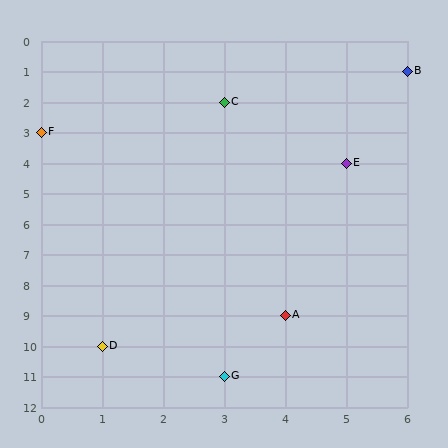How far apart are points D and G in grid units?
Points D and G are 2 columns and 1 row apart (about 2.2 grid units diagonally).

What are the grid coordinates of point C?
Point C is at grid coordinates (3, 2).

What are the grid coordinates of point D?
Point D is at grid coordinates (1, 10).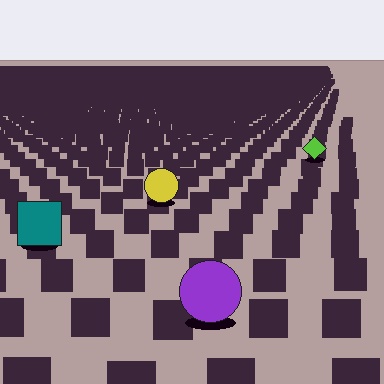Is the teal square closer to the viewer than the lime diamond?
Yes. The teal square is closer — you can tell from the texture gradient: the ground texture is coarser near it.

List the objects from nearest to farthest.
From nearest to farthest: the purple circle, the teal square, the yellow circle, the lime diamond.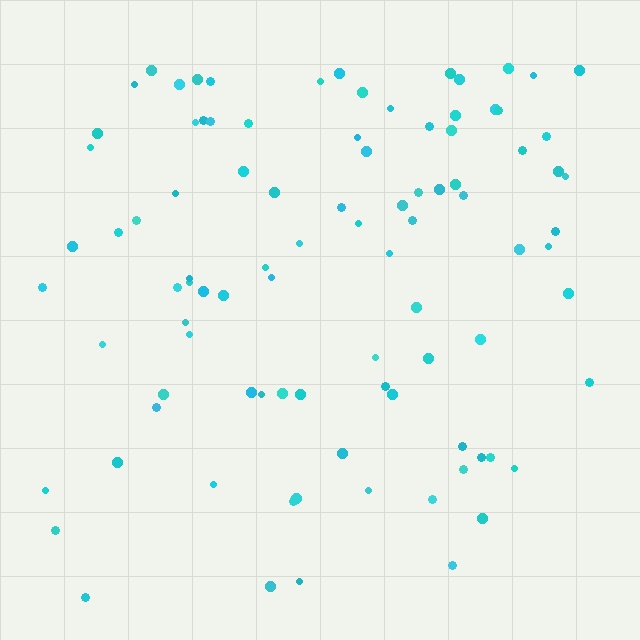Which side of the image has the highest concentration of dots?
The top.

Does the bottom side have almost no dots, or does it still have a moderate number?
Still a moderate number, just noticeably fewer than the top.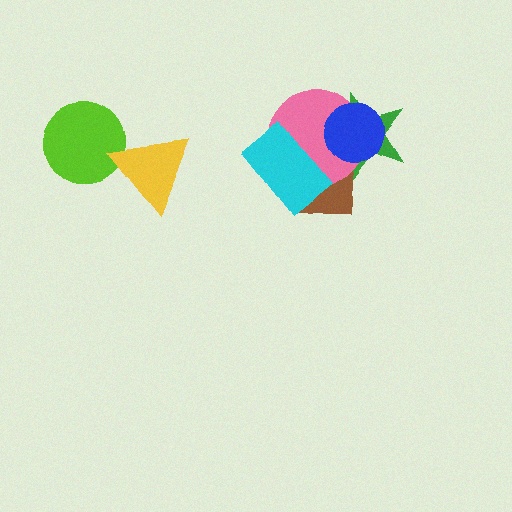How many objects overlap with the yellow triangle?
1 object overlaps with the yellow triangle.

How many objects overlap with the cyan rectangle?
2 objects overlap with the cyan rectangle.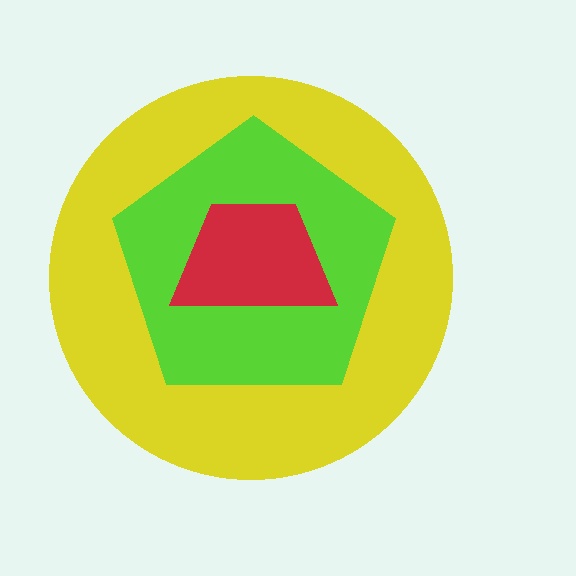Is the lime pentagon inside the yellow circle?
Yes.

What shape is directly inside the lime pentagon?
The red trapezoid.